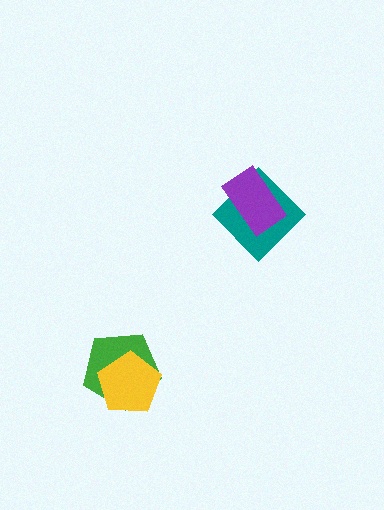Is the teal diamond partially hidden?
Yes, it is partially covered by another shape.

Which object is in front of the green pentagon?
The yellow pentagon is in front of the green pentagon.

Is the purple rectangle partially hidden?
No, no other shape covers it.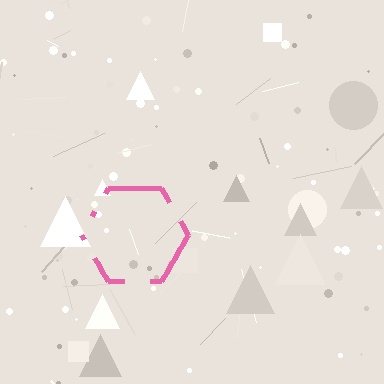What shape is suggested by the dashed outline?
The dashed outline suggests a hexagon.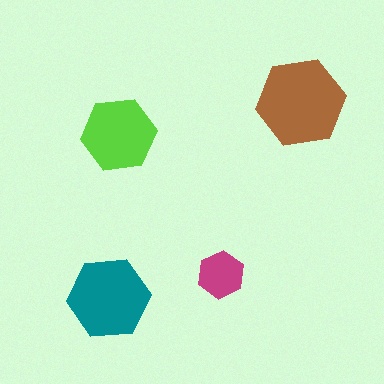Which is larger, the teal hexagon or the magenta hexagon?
The teal one.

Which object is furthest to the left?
The teal hexagon is leftmost.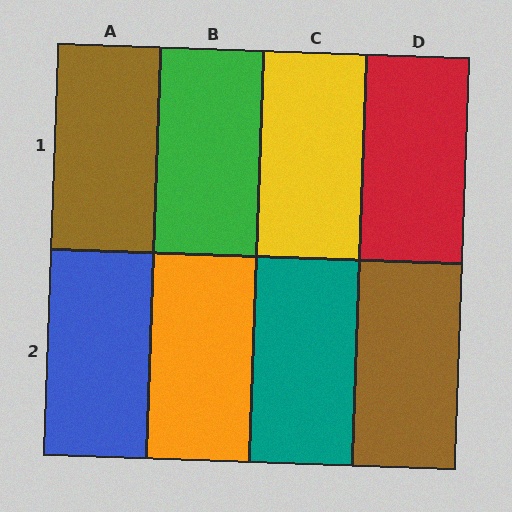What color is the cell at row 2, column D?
Brown.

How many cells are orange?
1 cell is orange.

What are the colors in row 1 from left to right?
Brown, green, yellow, red.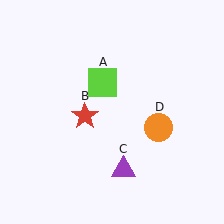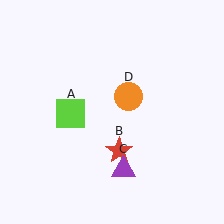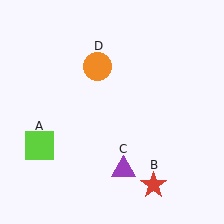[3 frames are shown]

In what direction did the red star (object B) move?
The red star (object B) moved down and to the right.